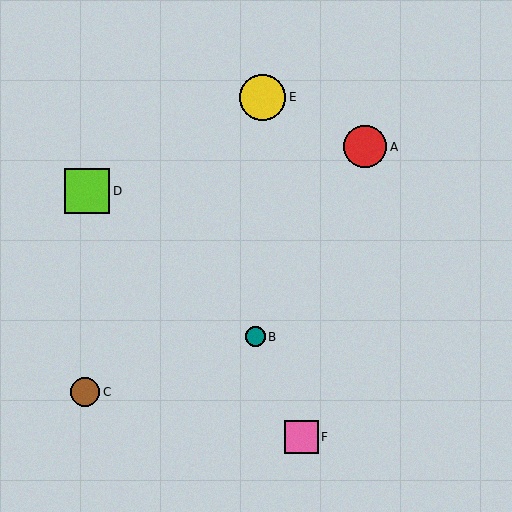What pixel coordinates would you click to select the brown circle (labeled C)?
Click at (85, 392) to select the brown circle C.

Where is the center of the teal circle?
The center of the teal circle is at (255, 337).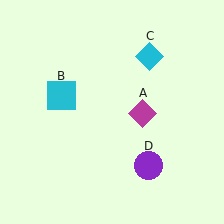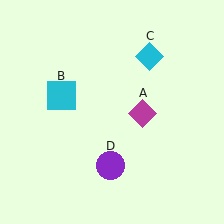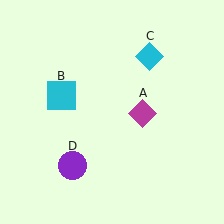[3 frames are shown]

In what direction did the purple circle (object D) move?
The purple circle (object D) moved left.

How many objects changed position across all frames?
1 object changed position: purple circle (object D).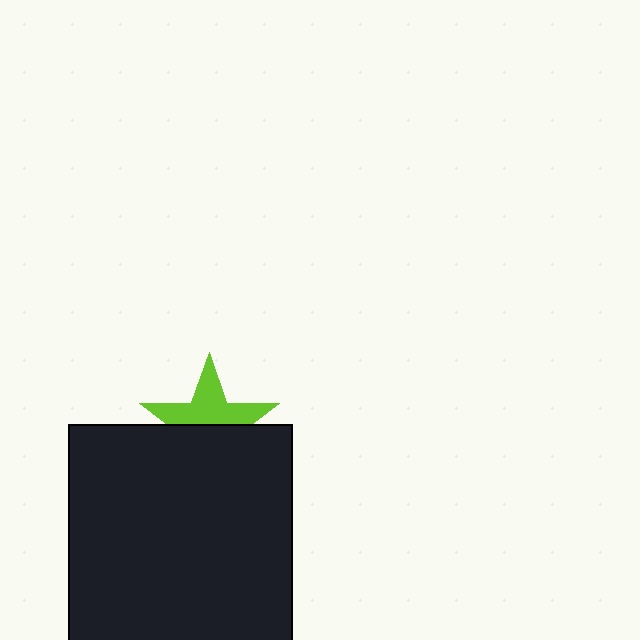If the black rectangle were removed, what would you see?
You would see the complete lime star.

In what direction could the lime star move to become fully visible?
The lime star could move up. That would shift it out from behind the black rectangle entirely.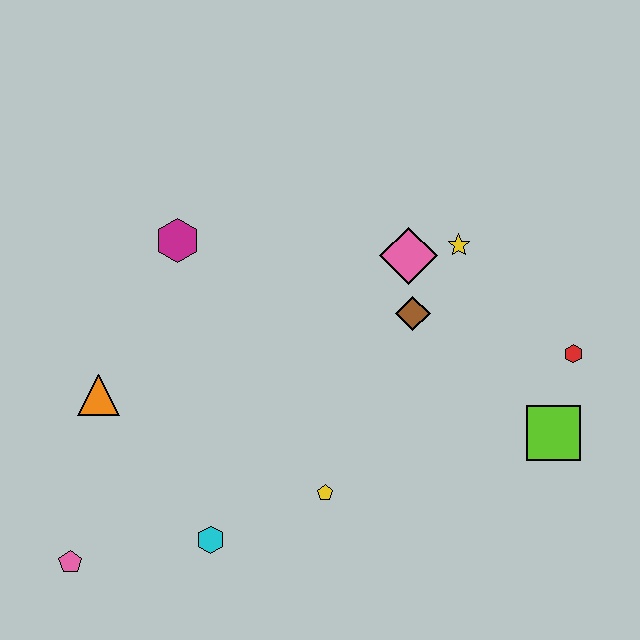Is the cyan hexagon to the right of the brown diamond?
No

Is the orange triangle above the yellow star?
No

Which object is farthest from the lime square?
The pink pentagon is farthest from the lime square.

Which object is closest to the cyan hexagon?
The yellow pentagon is closest to the cyan hexagon.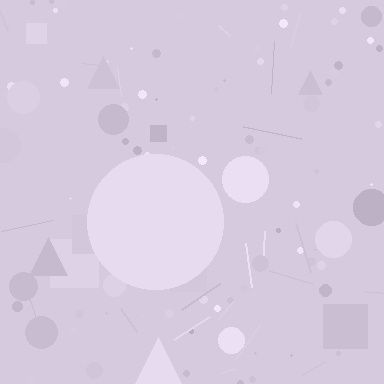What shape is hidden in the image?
A circle is hidden in the image.